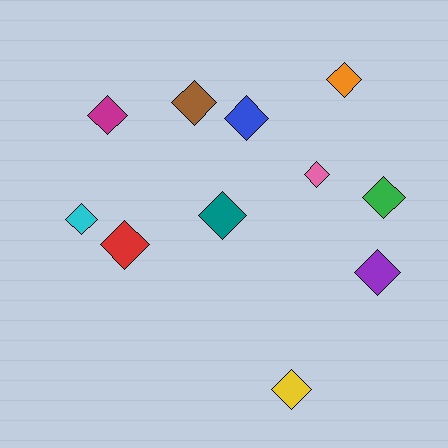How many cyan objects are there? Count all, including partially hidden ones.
There is 1 cyan object.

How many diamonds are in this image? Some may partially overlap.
There are 11 diamonds.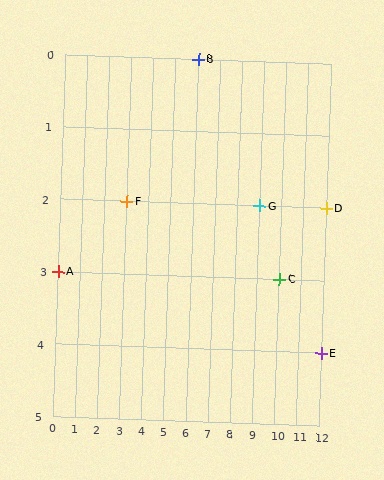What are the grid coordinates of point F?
Point F is at grid coordinates (3, 2).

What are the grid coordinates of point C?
Point C is at grid coordinates (10, 3).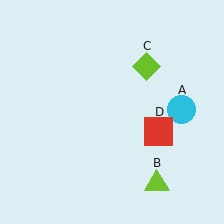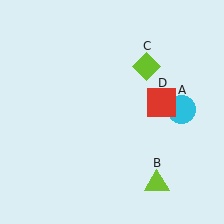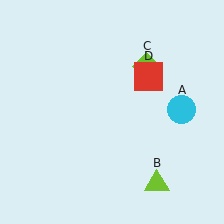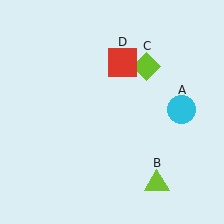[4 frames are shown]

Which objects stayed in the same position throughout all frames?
Cyan circle (object A) and lime triangle (object B) and lime diamond (object C) remained stationary.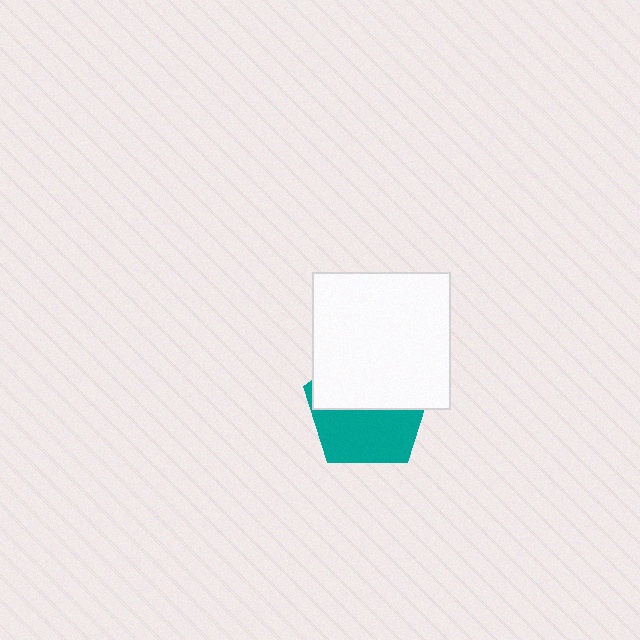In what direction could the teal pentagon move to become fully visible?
The teal pentagon could move down. That would shift it out from behind the white square entirely.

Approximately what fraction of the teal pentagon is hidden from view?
Roughly 51% of the teal pentagon is hidden behind the white square.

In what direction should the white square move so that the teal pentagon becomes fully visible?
The white square should move up. That is the shortest direction to clear the overlap and leave the teal pentagon fully visible.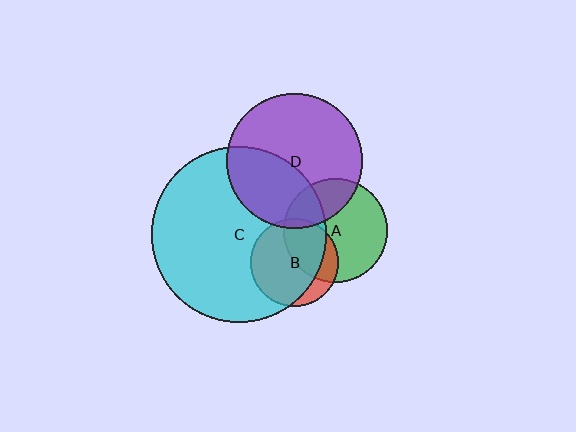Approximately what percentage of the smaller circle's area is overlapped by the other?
Approximately 40%.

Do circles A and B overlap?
Yes.